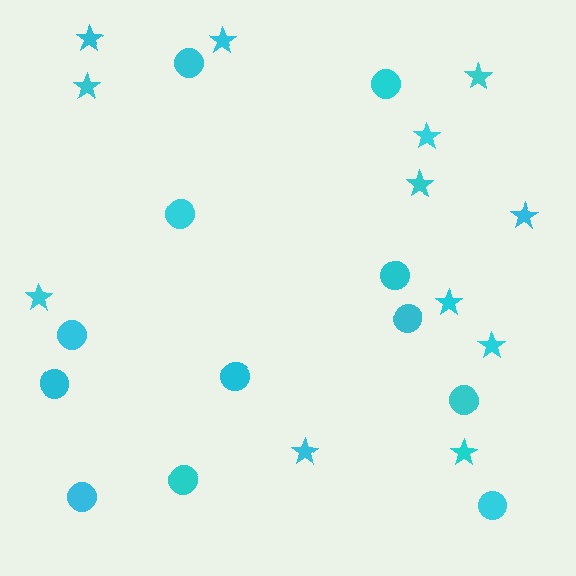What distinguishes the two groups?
There are 2 groups: one group of stars (12) and one group of circles (12).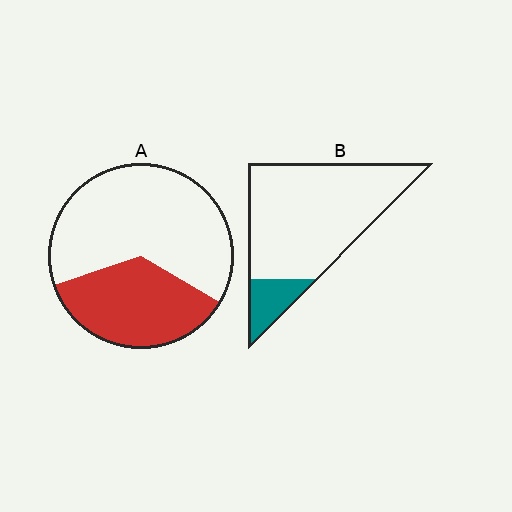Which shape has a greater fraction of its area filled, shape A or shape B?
Shape A.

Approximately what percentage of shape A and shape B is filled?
A is approximately 35% and B is approximately 15%.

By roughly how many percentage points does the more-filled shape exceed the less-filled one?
By roughly 20 percentage points (A over B).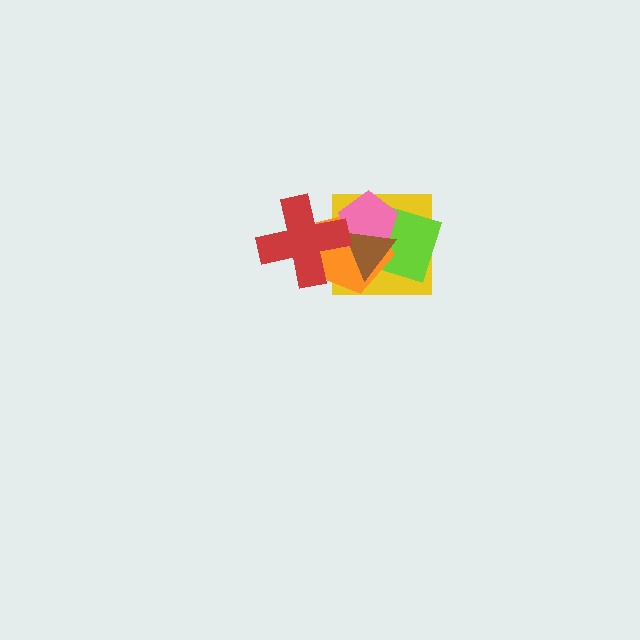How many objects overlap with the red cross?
4 objects overlap with the red cross.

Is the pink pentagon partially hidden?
Yes, it is partially covered by another shape.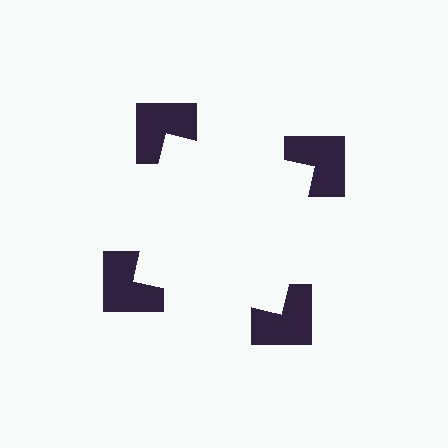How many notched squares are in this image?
There are 4 — one at each vertex of the illusory square.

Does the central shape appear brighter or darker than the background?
It typically appears slightly brighter than the background, even though no actual brightness change is drawn.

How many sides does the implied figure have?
4 sides.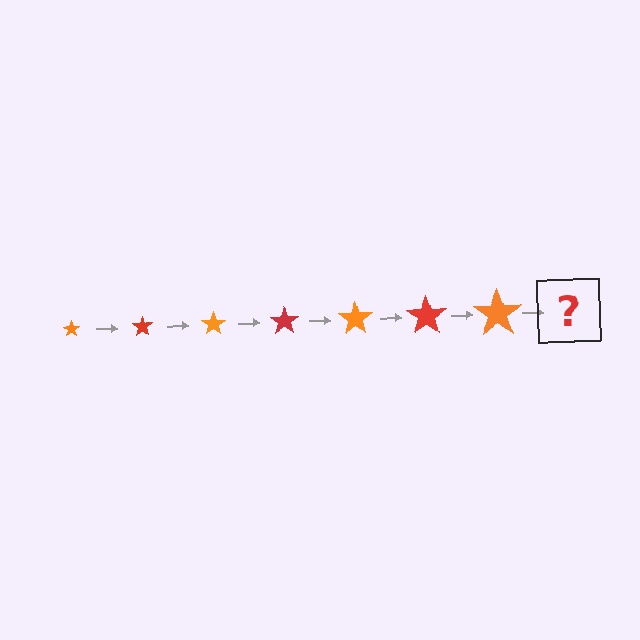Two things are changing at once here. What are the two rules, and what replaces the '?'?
The two rules are that the star grows larger each step and the color cycles through orange and red. The '?' should be a red star, larger than the previous one.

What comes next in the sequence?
The next element should be a red star, larger than the previous one.